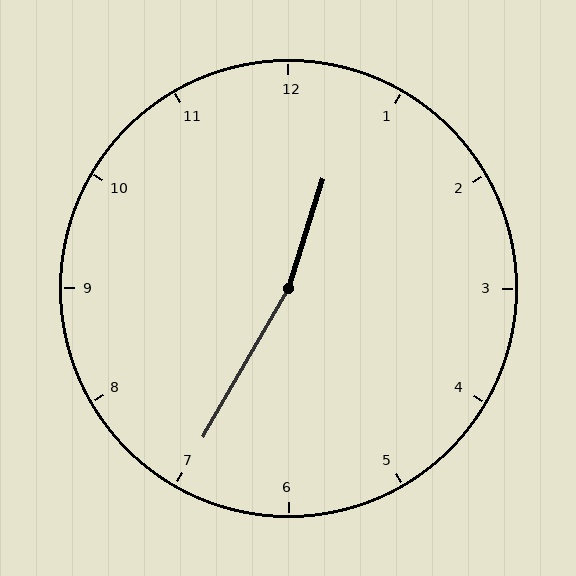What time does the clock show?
12:35.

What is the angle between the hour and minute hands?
Approximately 168 degrees.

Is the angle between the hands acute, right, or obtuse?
It is obtuse.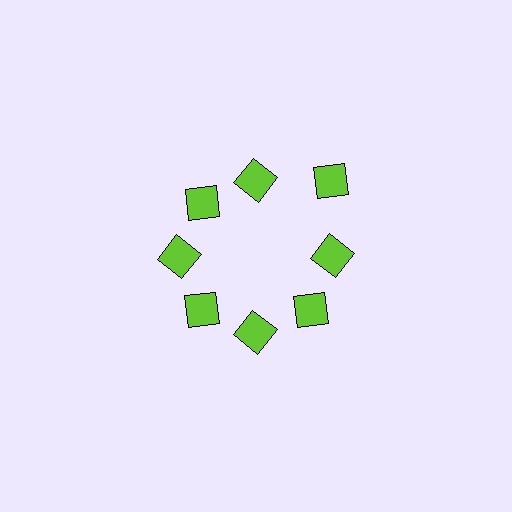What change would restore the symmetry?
The symmetry would be restored by moving it inward, back onto the ring so that all 8 squares sit at equal angles and equal distance from the center.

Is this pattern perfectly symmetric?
No. The 8 lime squares are arranged in a ring, but one element near the 2 o'clock position is pushed outward from the center, breaking the 8-fold rotational symmetry.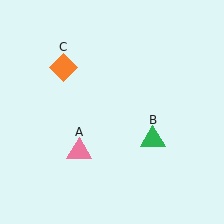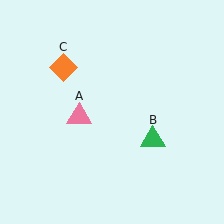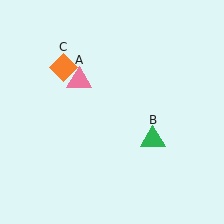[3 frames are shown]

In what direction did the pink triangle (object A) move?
The pink triangle (object A) moved up.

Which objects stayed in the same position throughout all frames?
Green triangle (object B) and orange diamond (object C) remained stationary.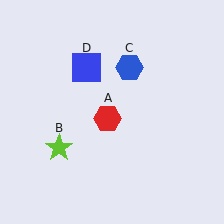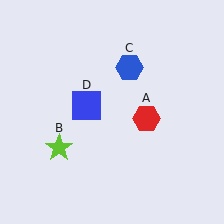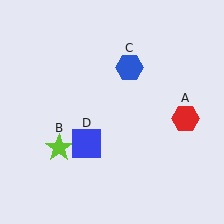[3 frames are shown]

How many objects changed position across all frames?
2 objects changed position: red hexagon (object A), blue square (object D).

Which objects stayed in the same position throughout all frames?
Lime star (object B) and blue hexagon (object C) remained stationary.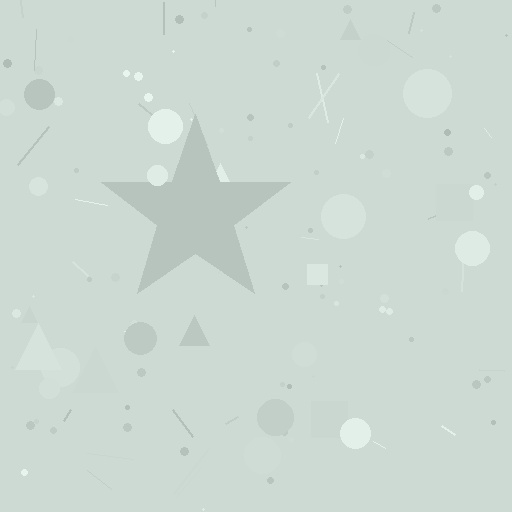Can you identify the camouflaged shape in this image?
The camouflaged shape is a star.